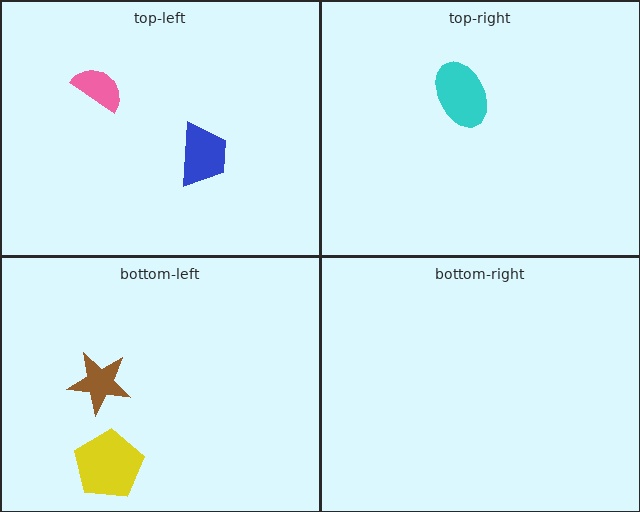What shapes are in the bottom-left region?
The yellow pentagon, the brown star.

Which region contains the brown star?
The bottom-left region.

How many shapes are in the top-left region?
2.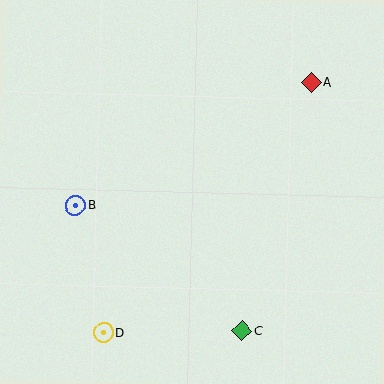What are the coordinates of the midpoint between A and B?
The midpoint between A and B is at (193, 144).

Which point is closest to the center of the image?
Point B at (75, 205) is closest to the center.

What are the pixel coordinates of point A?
Point A is at (311, 82).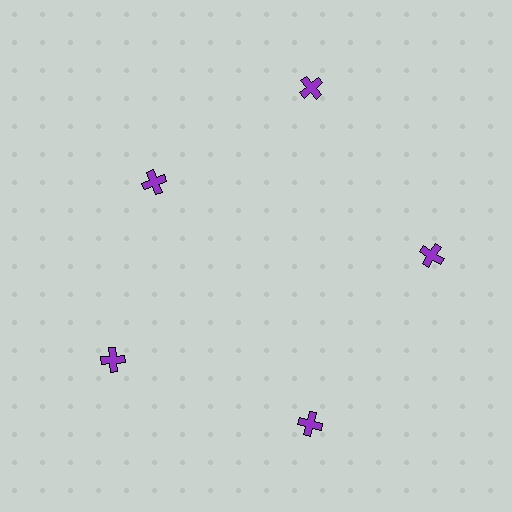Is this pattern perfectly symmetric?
No. The 5 purple crosses are arranged in a ring, but one element near the 10 o'clock position is pulled inward toward the center, breaking the 5-fold rotational symmetry.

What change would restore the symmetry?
The symmetry would be restored by moving it outward, back onto the ring so that all 5 crosses sit at equal angles and equal distance from the center.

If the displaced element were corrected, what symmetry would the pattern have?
It would have 5-fold rotational symmetry — the pattern would map onto itself every 72 degrees.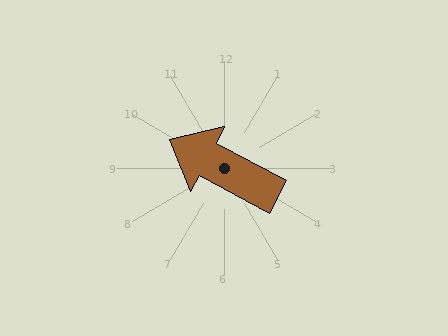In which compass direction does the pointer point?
Northwest.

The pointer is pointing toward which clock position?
Roughly 10 o'clock.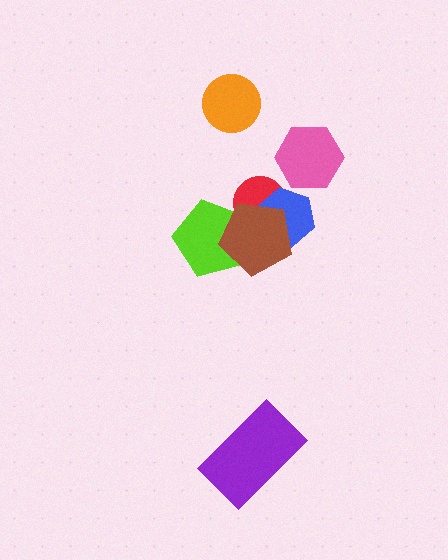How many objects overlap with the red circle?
3 objects overlap with the red circle.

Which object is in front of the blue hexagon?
The brown pentagon is in front of the blue hexagon.